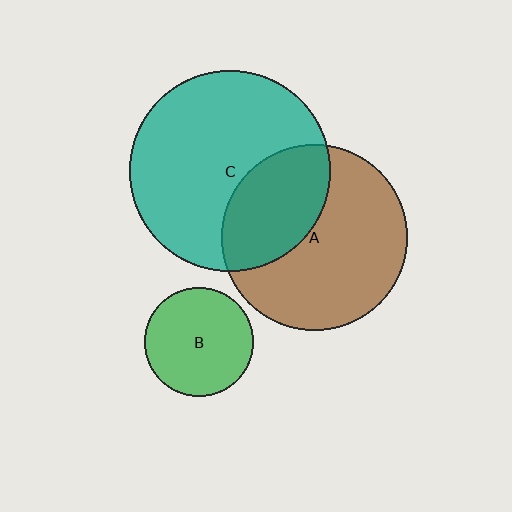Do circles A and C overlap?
Yes.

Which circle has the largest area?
Circle C (teal).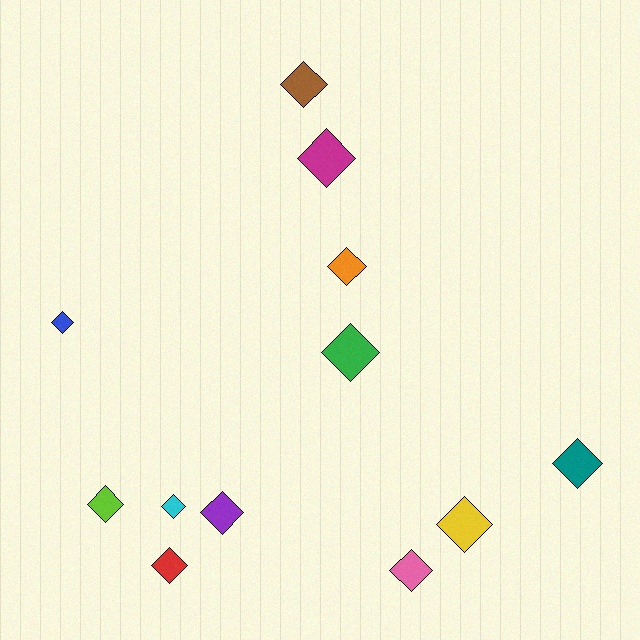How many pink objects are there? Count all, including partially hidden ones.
There is 1 pink object.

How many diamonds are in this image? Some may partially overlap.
There are 12 diamonds.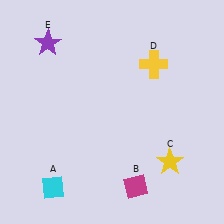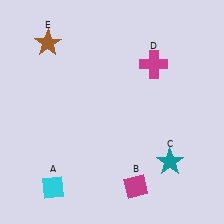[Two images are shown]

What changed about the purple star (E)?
In Image 1, E is purple. In Image 2, it changed to brown.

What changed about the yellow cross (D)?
In Image 1, D is yellow. In Image 2, it changed to magenta.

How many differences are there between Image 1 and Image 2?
There are 3 differences between the two images.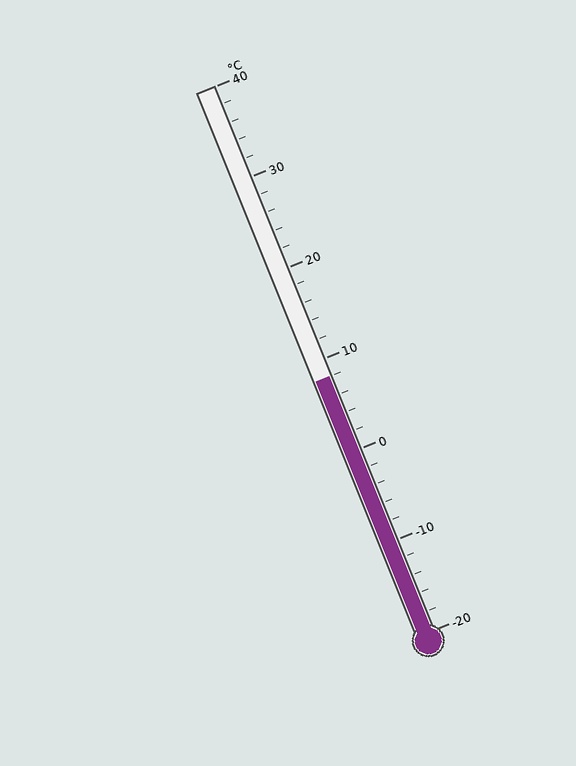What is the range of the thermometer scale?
The thermometer scale ranges from -20°C to 40°C.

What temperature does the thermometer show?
The thermometer shows approximately 8°C.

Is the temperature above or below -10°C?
The temperature is above -10°C.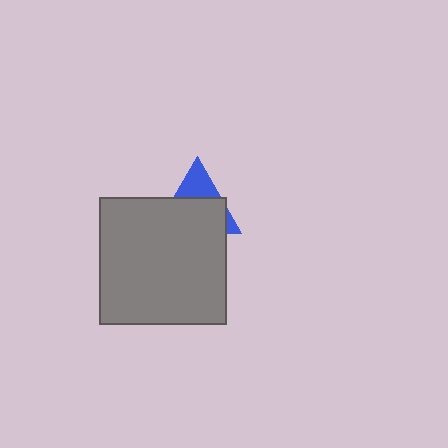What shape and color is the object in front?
The object in front is a gray square.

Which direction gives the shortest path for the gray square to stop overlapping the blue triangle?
Moving down gives the shortest separation.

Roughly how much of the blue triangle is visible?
A small part of it is visible (roughly 34%).